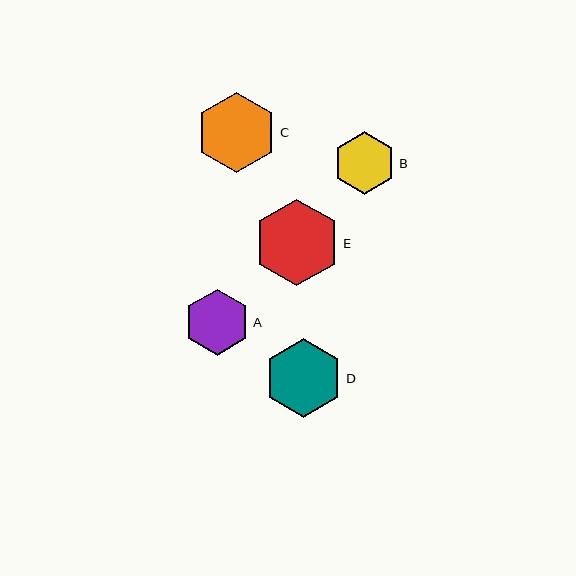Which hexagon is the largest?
Hexagon E is the largest with a size of approximately 87 pixels.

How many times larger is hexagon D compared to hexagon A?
Hexagon D is approximately 1.2 times the size of hexagon A.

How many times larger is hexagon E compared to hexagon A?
Hexagon E is approximately 1.3 times the size of hexagon A.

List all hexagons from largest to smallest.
From largest to smallest: E, C, D, A, B.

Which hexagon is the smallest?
Hexagon B is the smallest with a size of approximately 63 pixels.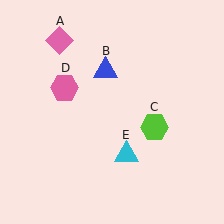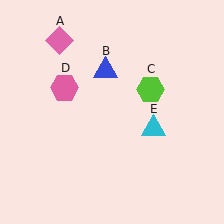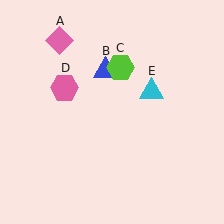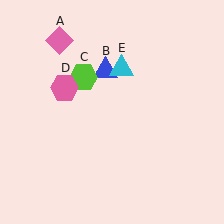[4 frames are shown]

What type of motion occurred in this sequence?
The lime hexagon (object C), cyan triangle (object E) rotated counterclockwise around the center of the scene.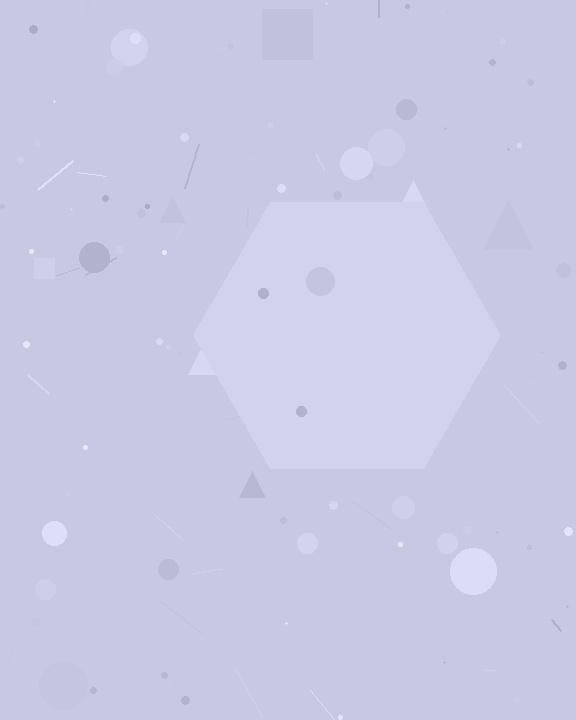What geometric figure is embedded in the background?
A hexagon is embedded in the background.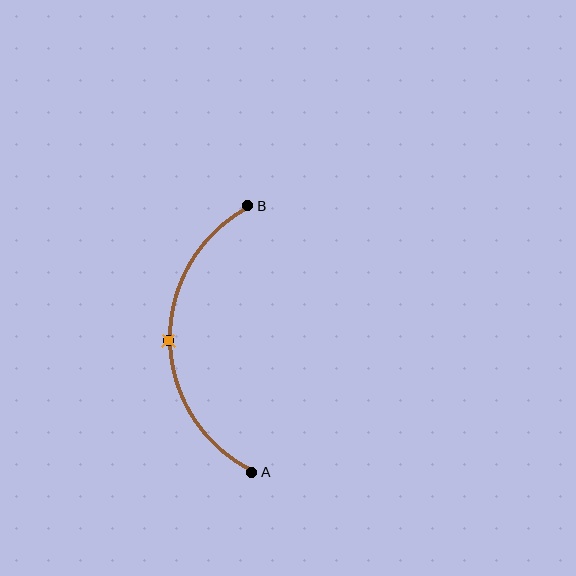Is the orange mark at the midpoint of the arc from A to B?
Yes. The orange mark lies on the arc at equal arc-length from both A and B — it is the arc midpoint.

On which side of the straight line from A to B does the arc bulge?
The arc bulges to the left of the straight line connecting A and B.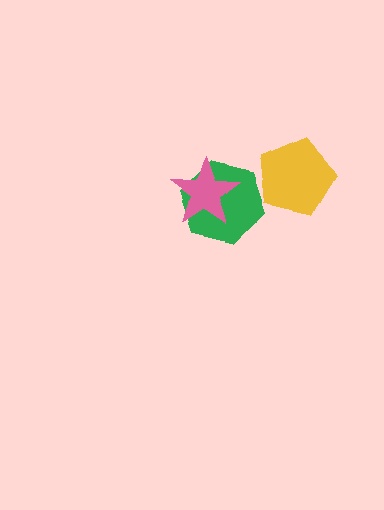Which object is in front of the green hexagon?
The pink star is in front of the green hexagon.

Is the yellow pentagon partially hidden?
No, no other shape covers it.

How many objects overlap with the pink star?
1 object overlaps with the pink star.